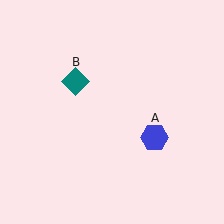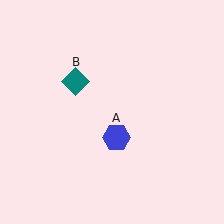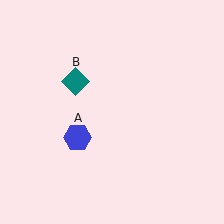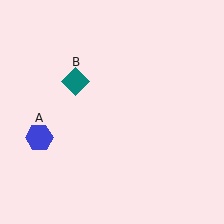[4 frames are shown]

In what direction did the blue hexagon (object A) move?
The blue hexagon (object A) moved left.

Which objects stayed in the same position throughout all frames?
Teal diamond (object B) remained stationary.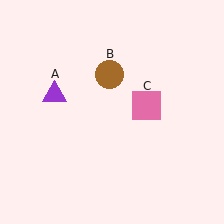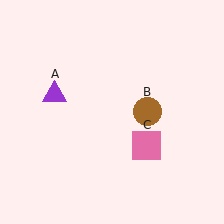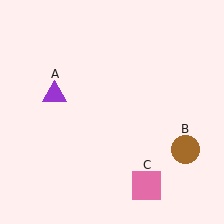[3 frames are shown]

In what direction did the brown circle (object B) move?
The brown circle (object B) moved down and to the right.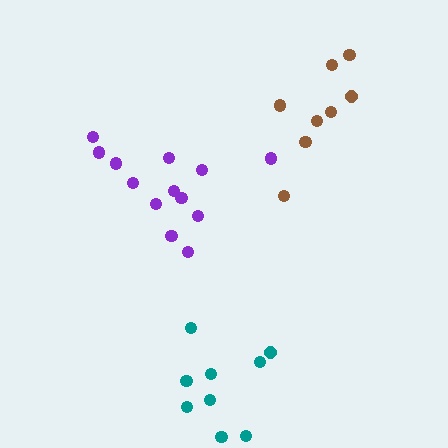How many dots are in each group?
Group 1: 13 dots, Group 2: 8 dots, Group 3: 9 dots (30 total).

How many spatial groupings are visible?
There are 3 spatial groupings.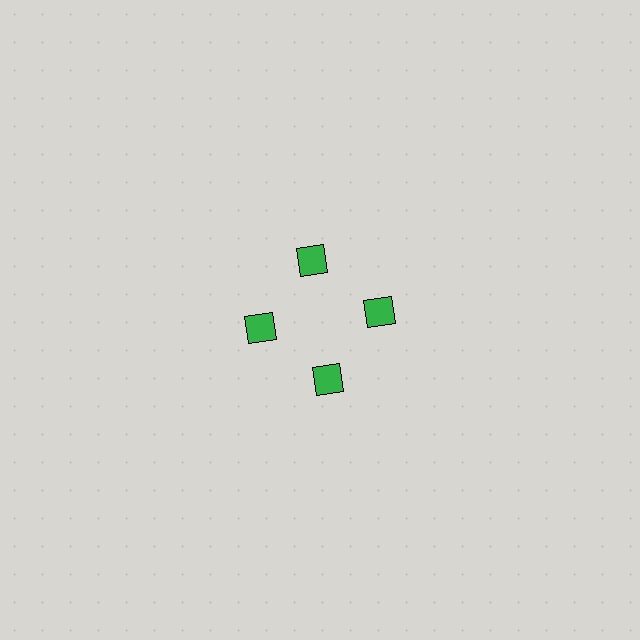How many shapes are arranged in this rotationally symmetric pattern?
There are 4 shapes, arranged in 4 groups of 1.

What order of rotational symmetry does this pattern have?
This pattern has 4-fold rotational symmetry.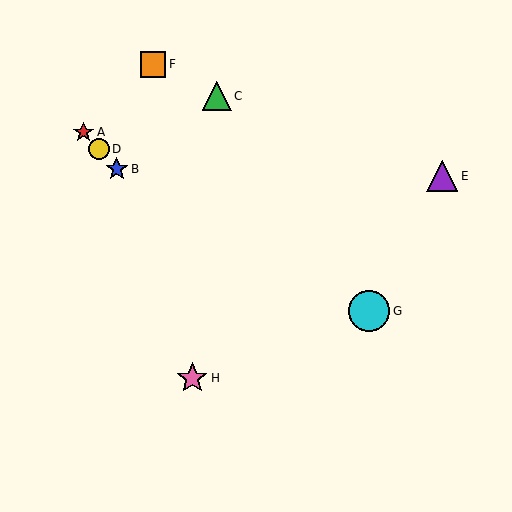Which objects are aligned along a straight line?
Objects A, B, D are aligned along a straight line.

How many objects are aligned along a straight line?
3 objects (A, B, D) are aligned along a straight line.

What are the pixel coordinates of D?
Object D is at (99, 149).